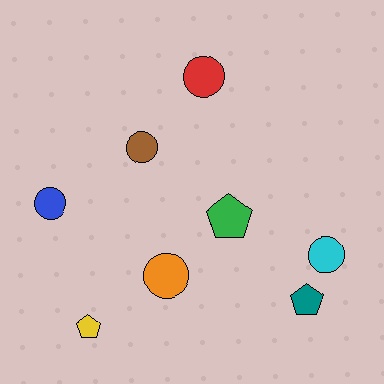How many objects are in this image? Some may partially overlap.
There are 8 objects.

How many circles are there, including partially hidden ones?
There are 5 circles.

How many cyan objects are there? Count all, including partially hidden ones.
There is 1 cyan object.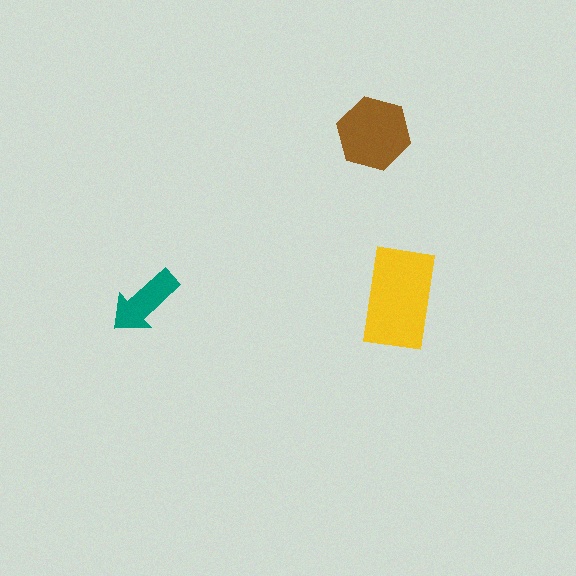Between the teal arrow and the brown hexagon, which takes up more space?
The brown hexagon.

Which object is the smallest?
The teal arrow.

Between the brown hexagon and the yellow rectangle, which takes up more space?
The yellow rectangle.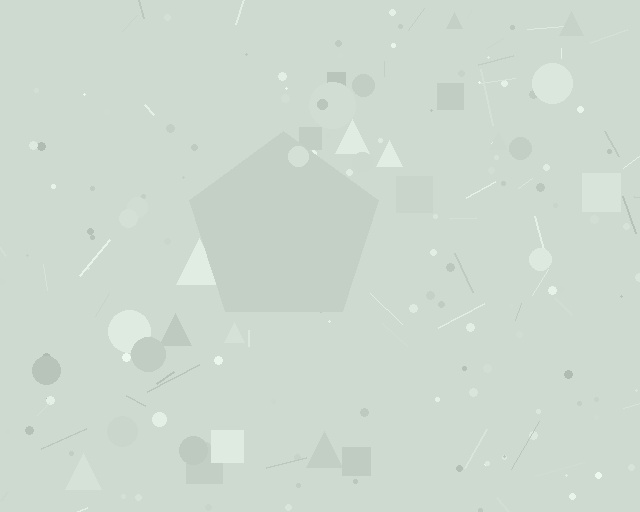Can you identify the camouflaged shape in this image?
The camouflaged shape is a pentagon.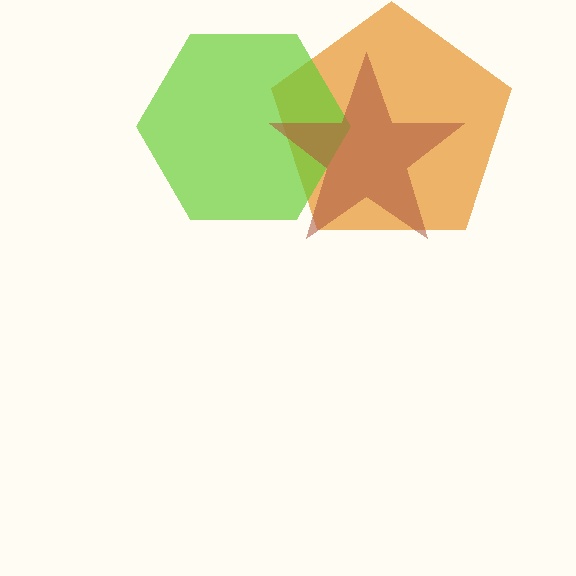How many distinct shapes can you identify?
There are 3 distinct shapes: an orange pentagon, a lime hexagon, a brown star.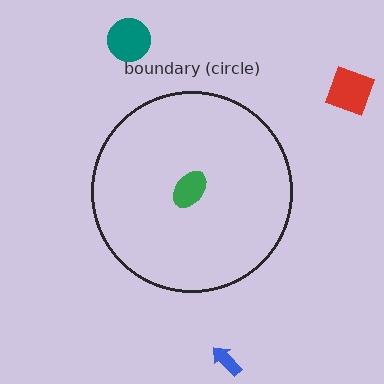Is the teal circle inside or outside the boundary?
Outside.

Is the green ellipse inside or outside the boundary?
Inside.